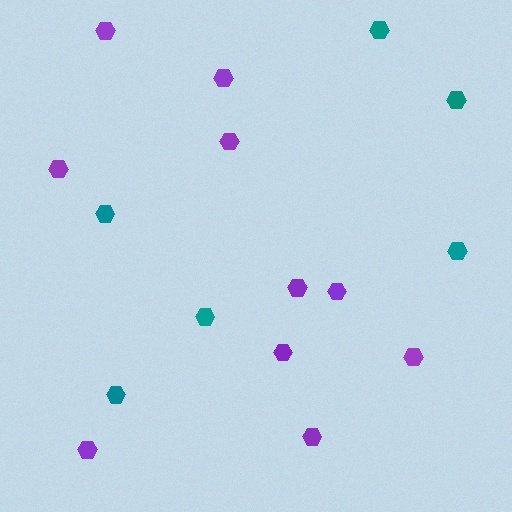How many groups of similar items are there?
There are 2 groups: one group of purple hexagons (10) and one group of teal hexagons (6).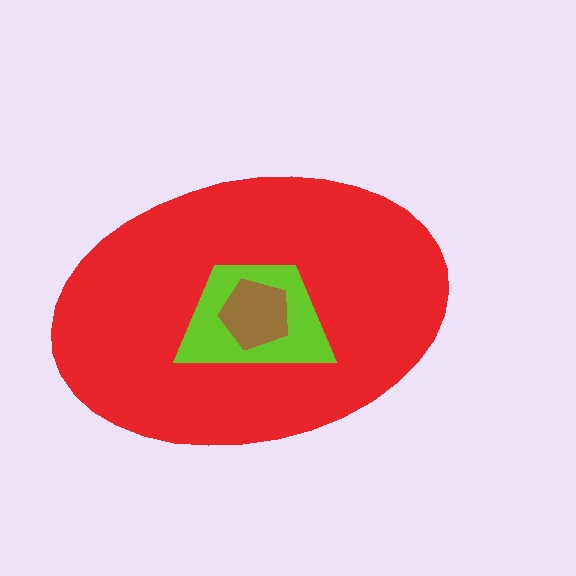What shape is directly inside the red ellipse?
The lime trapezoid.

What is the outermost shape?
The red ellipse.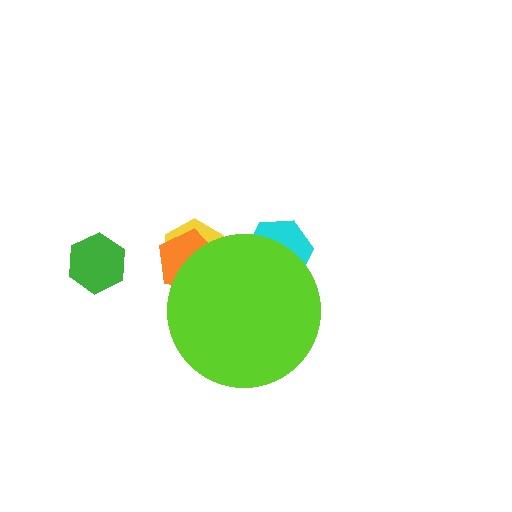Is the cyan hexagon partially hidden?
Yes, the cyan hexagon is partially hidden behind the lime circle.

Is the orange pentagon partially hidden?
Yes, the orange pentagon is partially hidden behind the lime circle.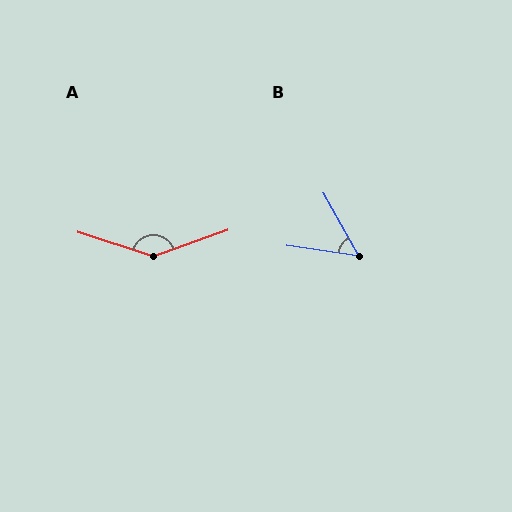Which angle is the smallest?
B, at approximately 52 degrees.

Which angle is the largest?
A, at approximately 143 degrees.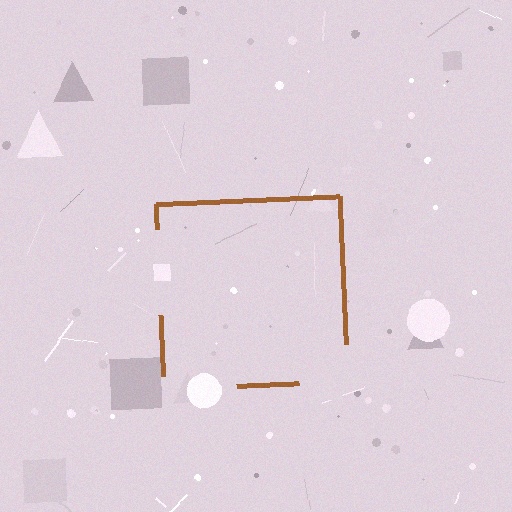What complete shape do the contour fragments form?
The contour fragments form a square.